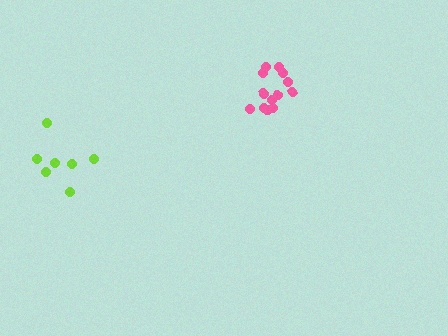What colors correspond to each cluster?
The clusters are colored: lime, pink.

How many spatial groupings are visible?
There are 2 spatial groupings.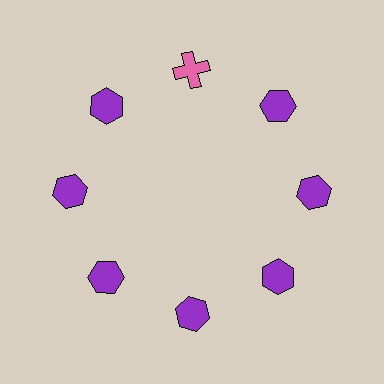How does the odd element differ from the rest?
It differs in both color (pink instead of purple) and shape (cross instead of hexagon).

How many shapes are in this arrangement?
There are 8 shapes arranged in a ring pattern.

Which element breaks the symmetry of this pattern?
The pink cross at roughly the 12 o'clock position breaks the symmetry. All other shapes are purple hexagons.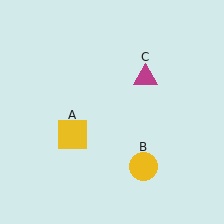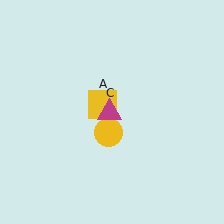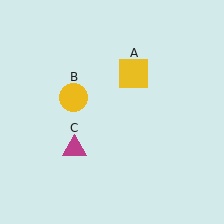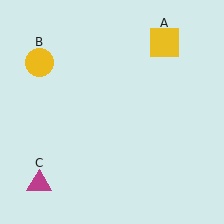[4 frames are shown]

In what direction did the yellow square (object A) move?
The yellow square (object A) moved up and to the right.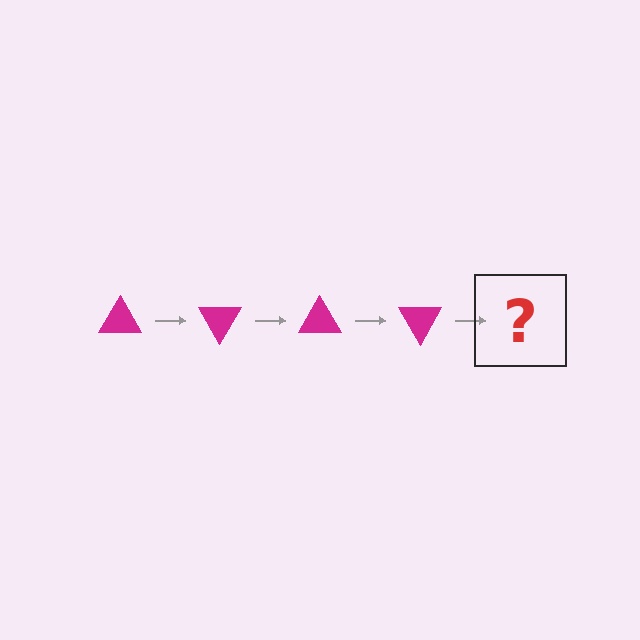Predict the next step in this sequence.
The next step is a magenta triangle rotated 240 degrees.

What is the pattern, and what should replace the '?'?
The pattern is that the triangle rotates 60 degrees each step. The '?' should be a magenta triangle rotated 240 degrees.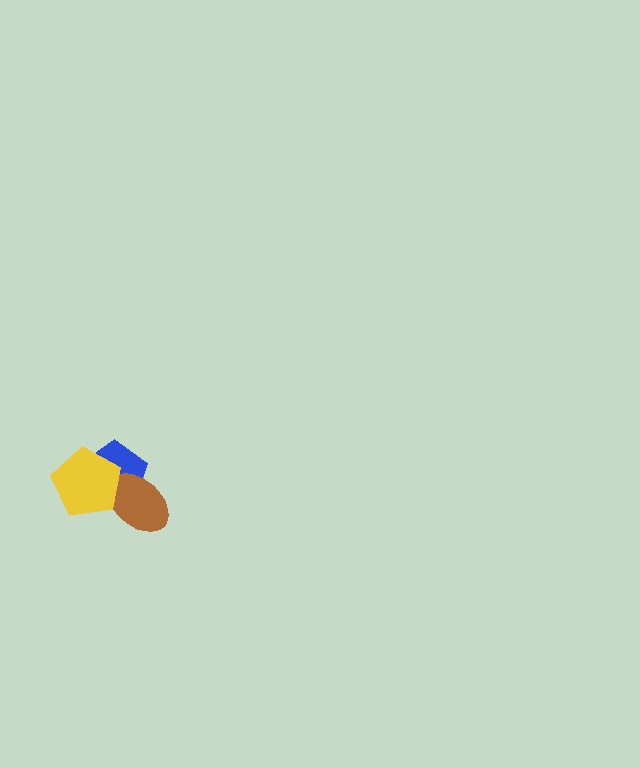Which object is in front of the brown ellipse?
The yellow pentagon is in front of the brown ellipse.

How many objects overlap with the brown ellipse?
2 objects overlap with the brown ellipse.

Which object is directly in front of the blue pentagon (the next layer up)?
The brown ellipse is directly in front of the blue pentagon.